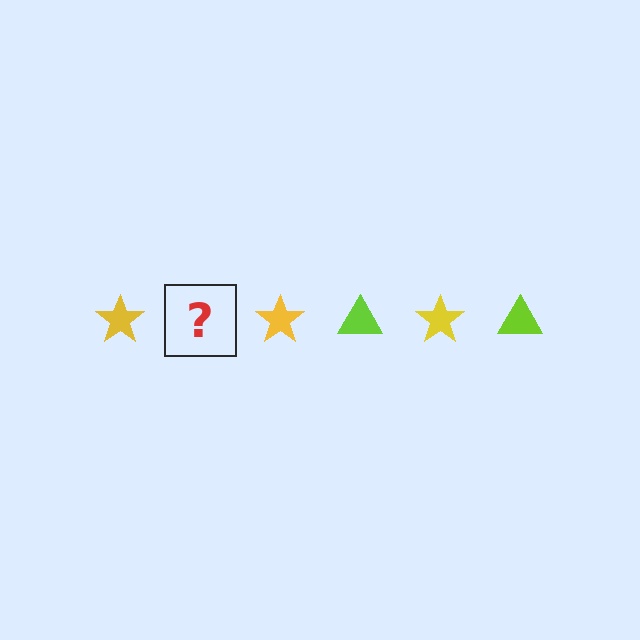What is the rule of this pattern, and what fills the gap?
The rule is that the pattern alternates between yellow star and lime triangle. The gap should be filled with a lime triangle.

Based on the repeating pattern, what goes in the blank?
The blank should be a lime triangle.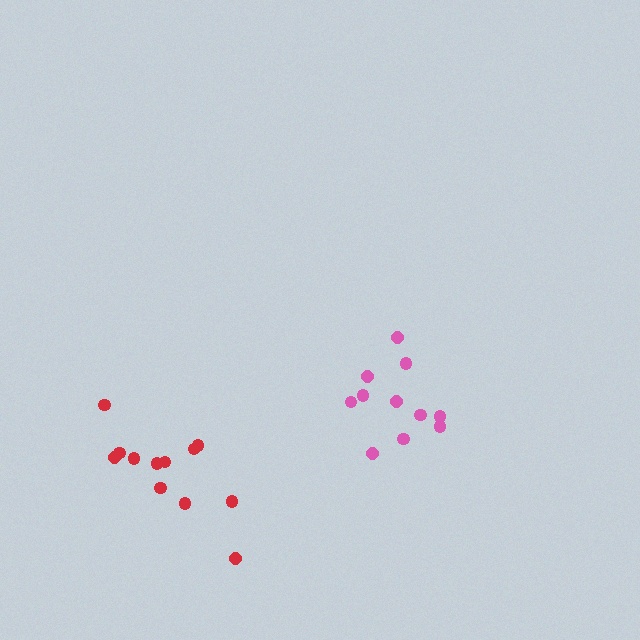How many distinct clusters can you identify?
There are 2 distinct clusters.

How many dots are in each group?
Group 1: 11 dots, Group 2: 12 dots (23 total).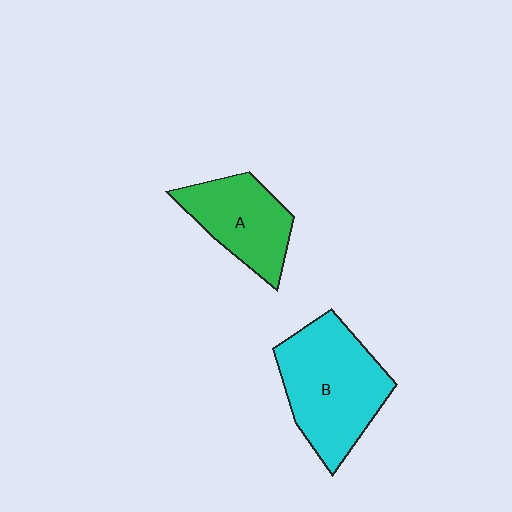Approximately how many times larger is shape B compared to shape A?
Approximately 1.5 times.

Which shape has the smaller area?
Shape A (green).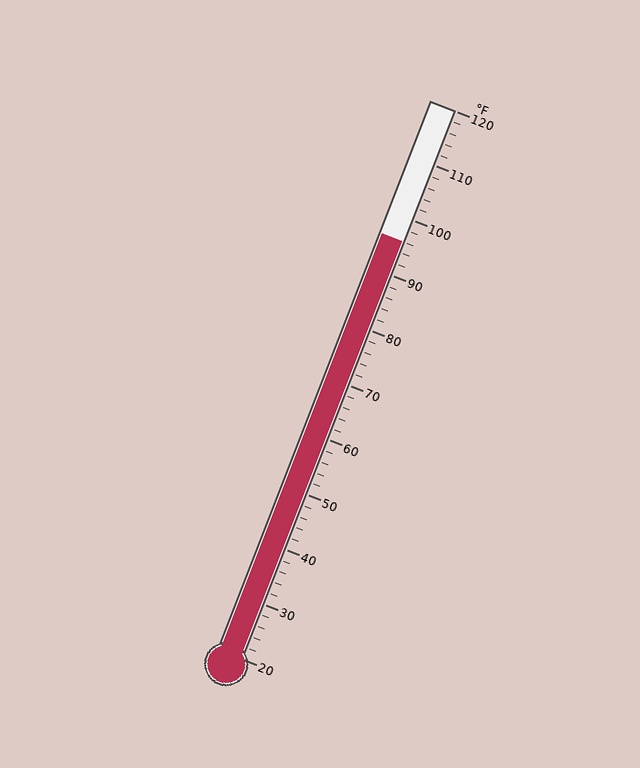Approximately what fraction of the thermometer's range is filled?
The thermometer is filled to approximately 75% of its range.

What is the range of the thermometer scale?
The thermometer scale ranges from 20°F to 120°F.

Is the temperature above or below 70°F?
The temperature is above 70°F.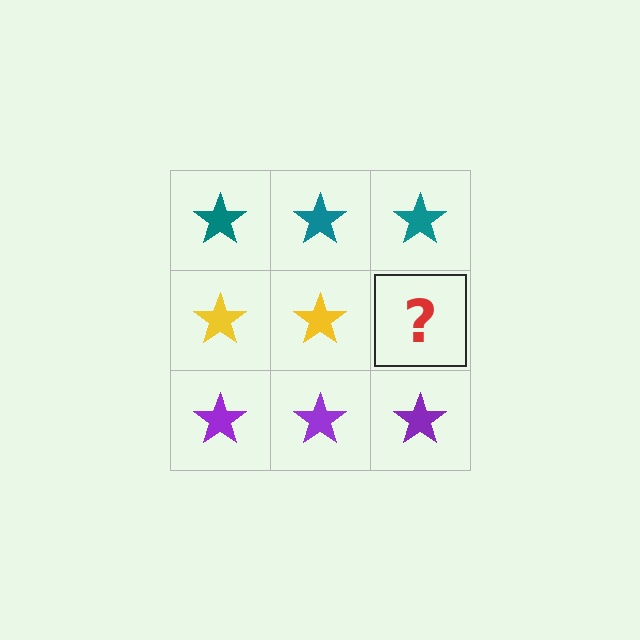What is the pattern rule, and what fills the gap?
The rule is that each row has a consistent color. The gap should be filled with a yellow star.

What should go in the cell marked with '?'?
The missing cell should contain a yellow star.